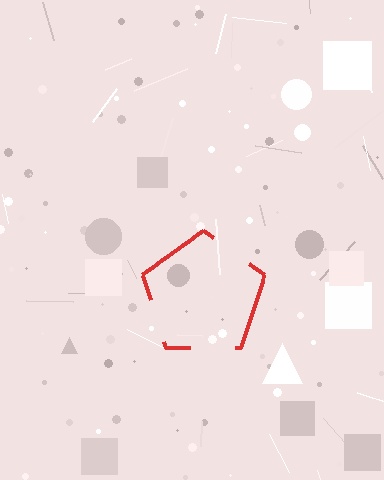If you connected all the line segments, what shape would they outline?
They would outline a pentagon.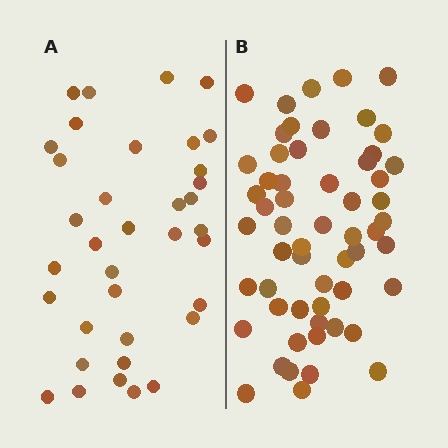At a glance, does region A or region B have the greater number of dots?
Region B (the right region) has more dots.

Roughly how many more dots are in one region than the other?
Region B has approximately 20 more dots than region A.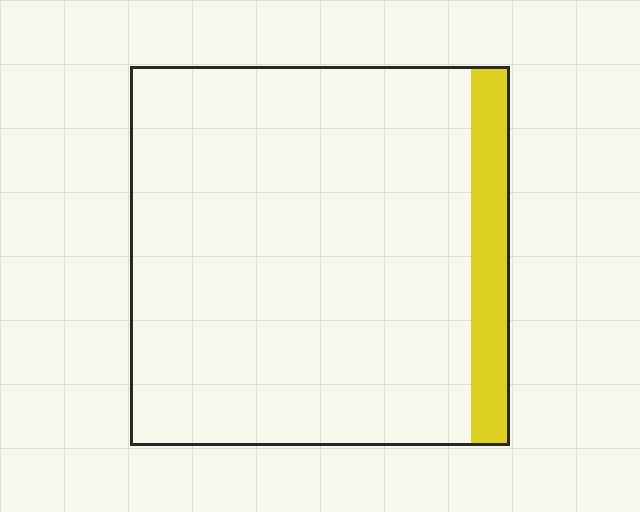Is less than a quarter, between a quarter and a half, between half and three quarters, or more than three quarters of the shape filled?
Less than a quarter.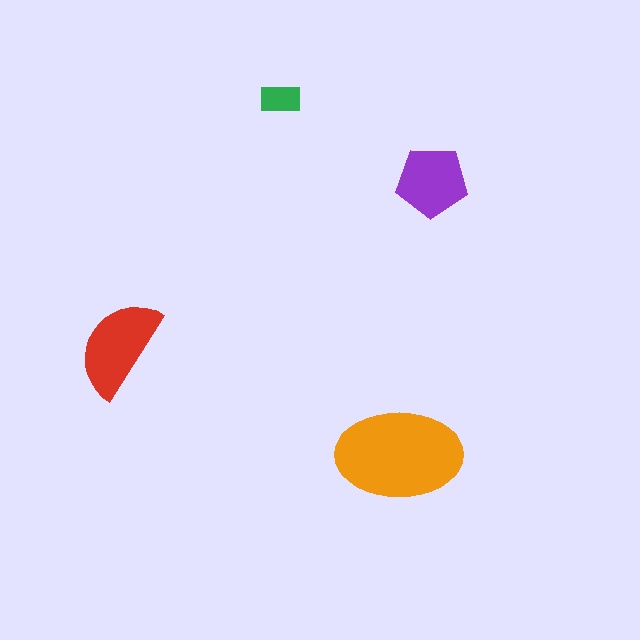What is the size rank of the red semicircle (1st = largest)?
2nd.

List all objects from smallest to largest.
The green rectangle, the purple pentagon, the red semicircle, the orange ellipse.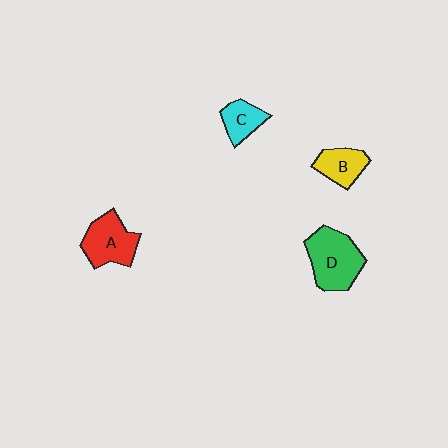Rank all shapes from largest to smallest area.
From largest to smallest: D (green), A (red), B (yellow), C (cyan).